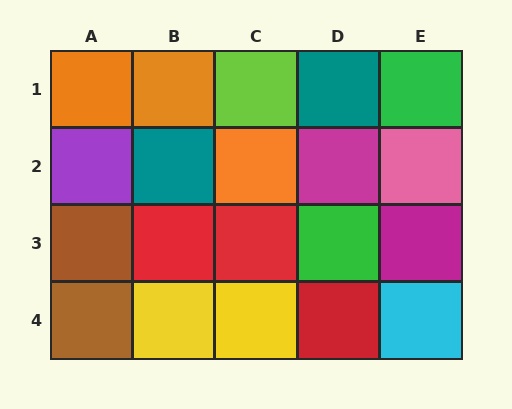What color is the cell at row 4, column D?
Red.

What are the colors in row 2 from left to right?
Purple, teal, orange, magenta, pink.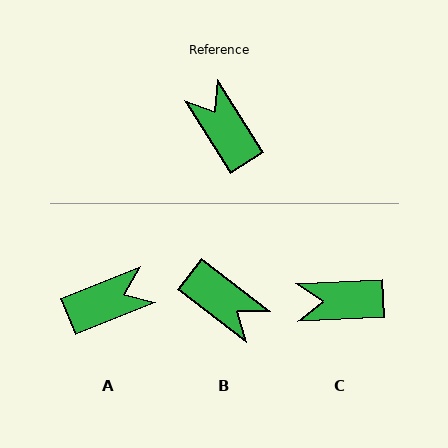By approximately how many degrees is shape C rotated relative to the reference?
Approximately 60 degrees counter-clockwise.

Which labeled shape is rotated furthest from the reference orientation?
B, about 160 degrees away.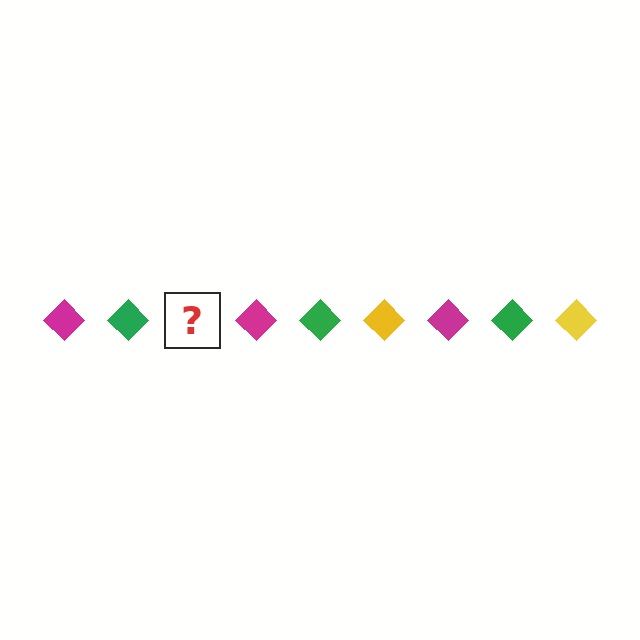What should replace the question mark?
The question mark should be replaced with a yellow diamond.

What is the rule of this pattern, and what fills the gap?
The rule is that the pattern cycles through magenta, green, yellow diamonds. The gap should be filled with a yellow diamond.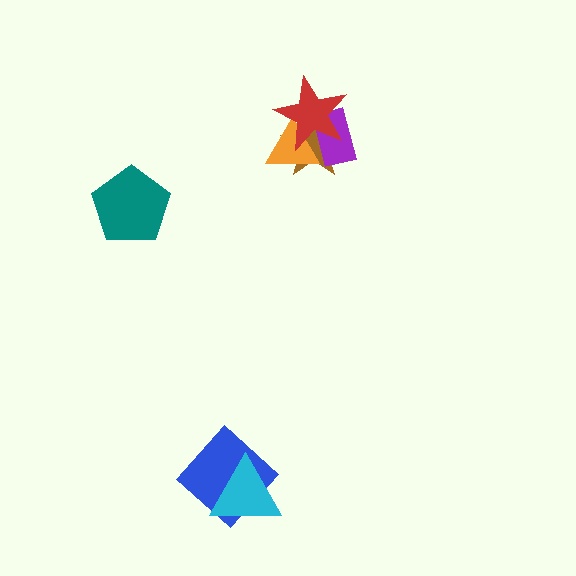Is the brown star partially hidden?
Yes, it is partially covered by another shape.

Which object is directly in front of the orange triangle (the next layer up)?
The purple rectangle is directly in front of the orange triangle.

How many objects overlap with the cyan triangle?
1 object overlaps with the cyan triangle.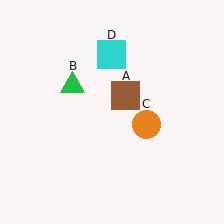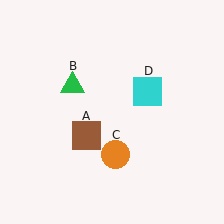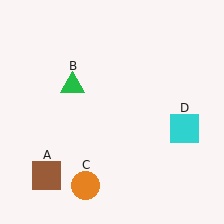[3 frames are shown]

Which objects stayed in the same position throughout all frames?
Green triangle (object B) remained stationary.